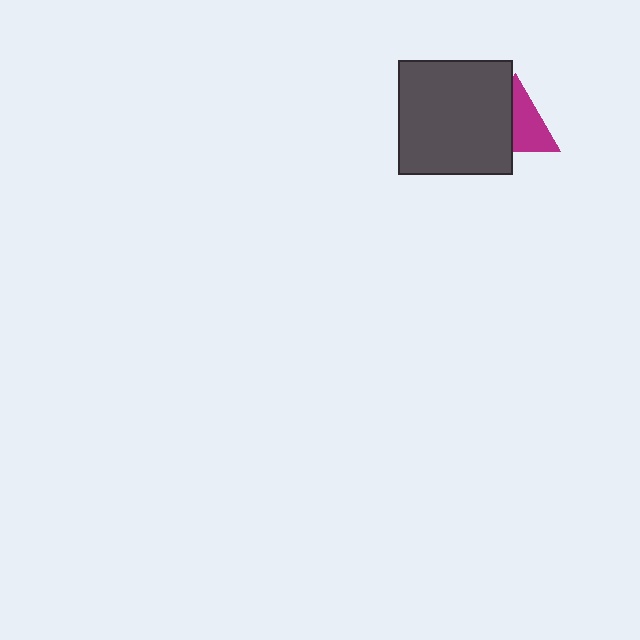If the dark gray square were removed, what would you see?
You would see the complete magenta triangle.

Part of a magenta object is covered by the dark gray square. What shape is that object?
It is a triangle.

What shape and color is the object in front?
The object in front is a dark gray square.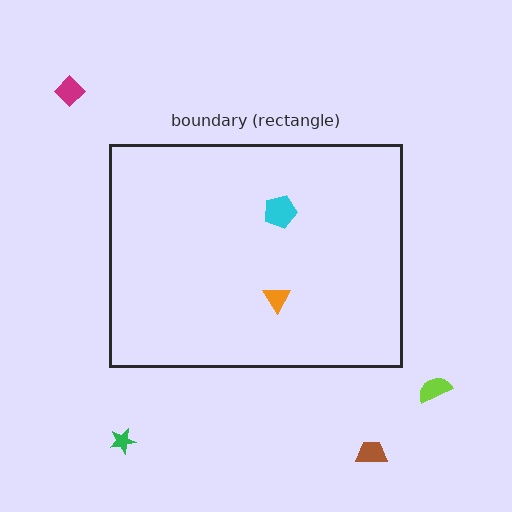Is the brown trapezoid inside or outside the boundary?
Outside.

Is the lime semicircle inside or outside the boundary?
Outside.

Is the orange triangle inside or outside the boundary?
Inside.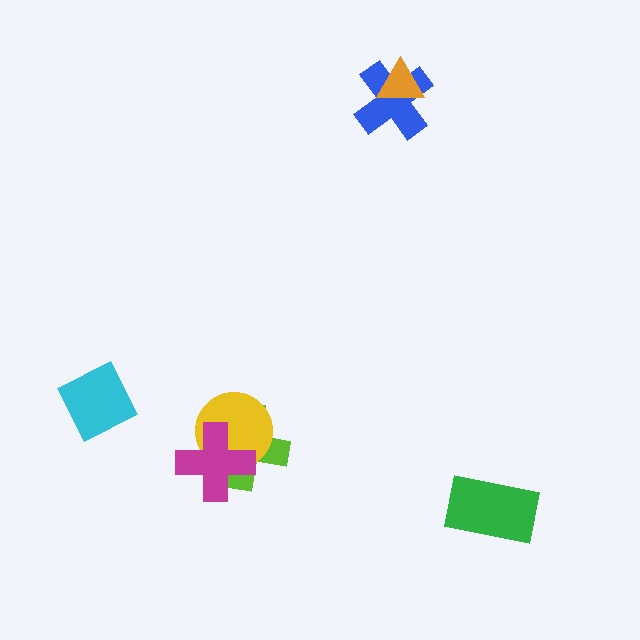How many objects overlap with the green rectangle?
0 objects overlap with the green rectangle.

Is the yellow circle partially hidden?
Yes, it is partially covered by another shape.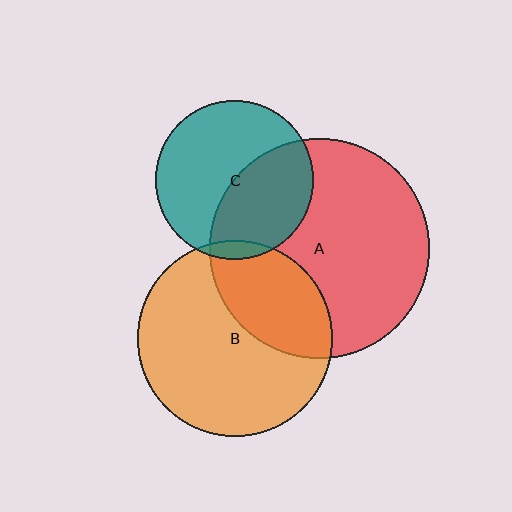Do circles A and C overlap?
Yes.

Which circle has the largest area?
Circle A (red).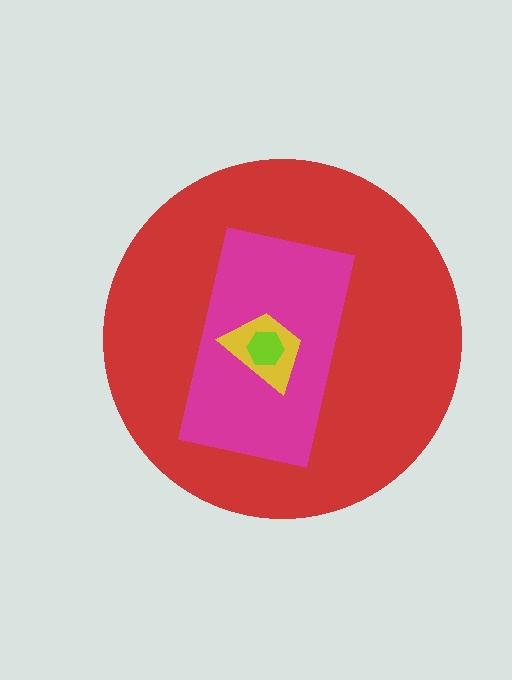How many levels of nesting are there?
4.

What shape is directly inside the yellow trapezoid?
The lime hexagon.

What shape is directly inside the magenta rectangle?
The yellow trapezoid.